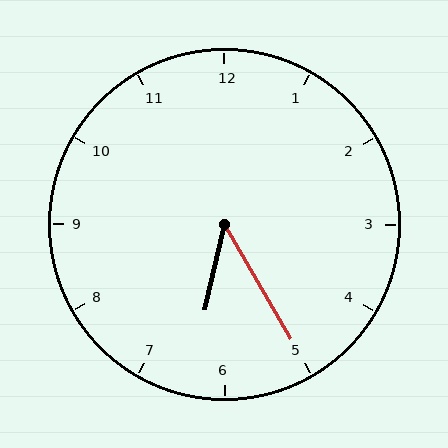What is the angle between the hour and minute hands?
Approximately 42 degrees.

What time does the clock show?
6:25.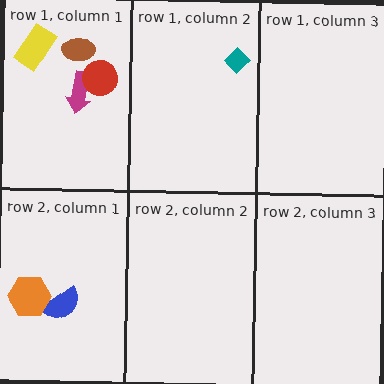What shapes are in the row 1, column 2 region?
The teal diamond.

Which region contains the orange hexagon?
The row 2, column 1 region.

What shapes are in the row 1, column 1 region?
The magenta arrow, the yellow rectangle, the red circle, the brown ellipse.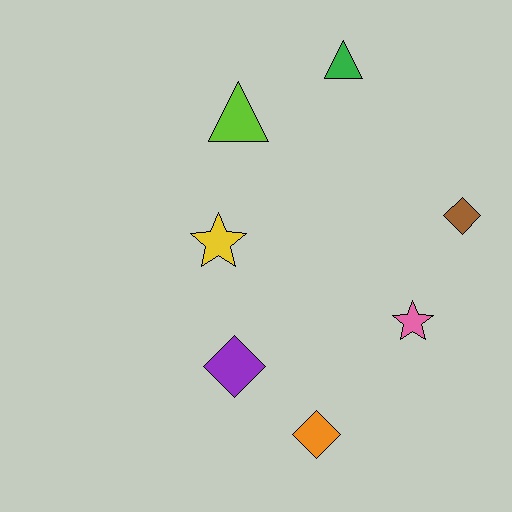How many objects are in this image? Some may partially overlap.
There are 7 objects.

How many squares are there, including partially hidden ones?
There are no squares.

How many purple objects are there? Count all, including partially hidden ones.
There is 1 purple object.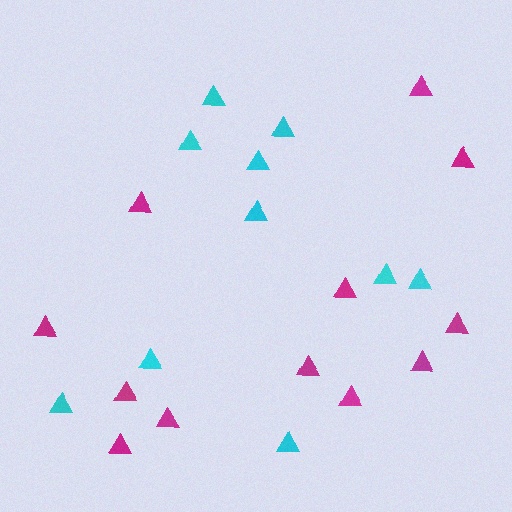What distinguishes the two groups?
There are 2 groups: one group of magenta triangles (12) and one group of cyan triangles (10).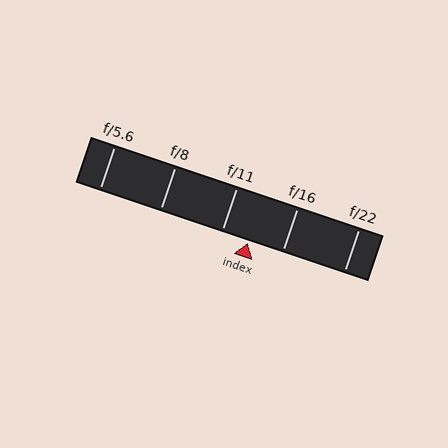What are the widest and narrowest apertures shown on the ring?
The widest aperture shown is f/5.6 and the narrowest is f/22.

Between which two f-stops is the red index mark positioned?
The index mark is between f/11 and f/16.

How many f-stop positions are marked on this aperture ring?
There are 5 f-stop positions marked.